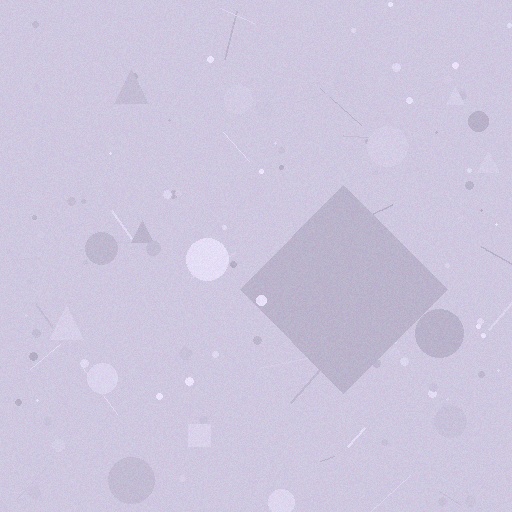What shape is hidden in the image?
A diamond is hidden in the image.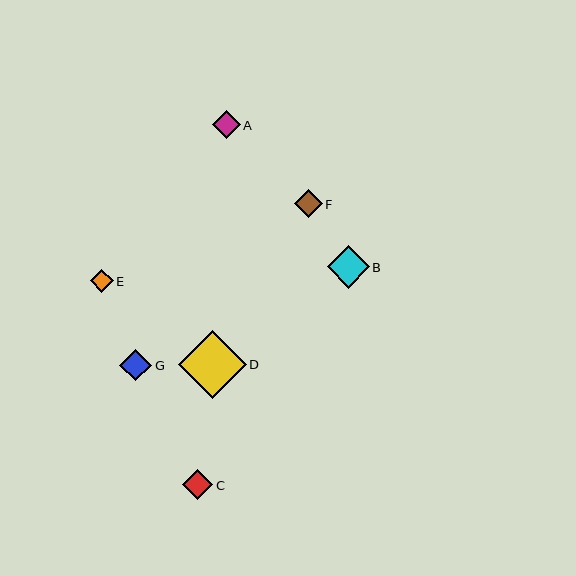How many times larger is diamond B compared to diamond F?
Diamond B is approximately 1.5 times the size of diamond F.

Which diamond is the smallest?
Diamond E is the smallest with a size of approximately 23 pixels.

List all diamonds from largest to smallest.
From largest to smallest: D, B, G, C, F, A, E.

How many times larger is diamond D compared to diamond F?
Diamond D is approximately 2.4 times the size of diamond F.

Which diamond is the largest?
Diamond D is the largest with a size of approximately 68 pixels.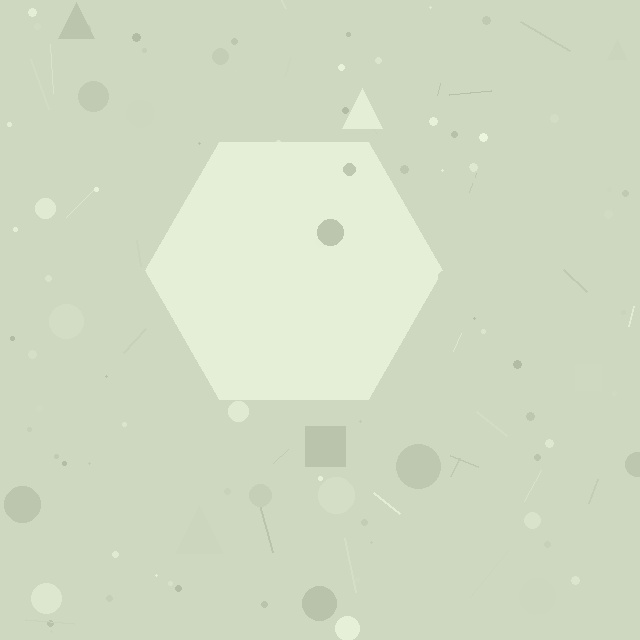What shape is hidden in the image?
A hexagon is hidden in the image.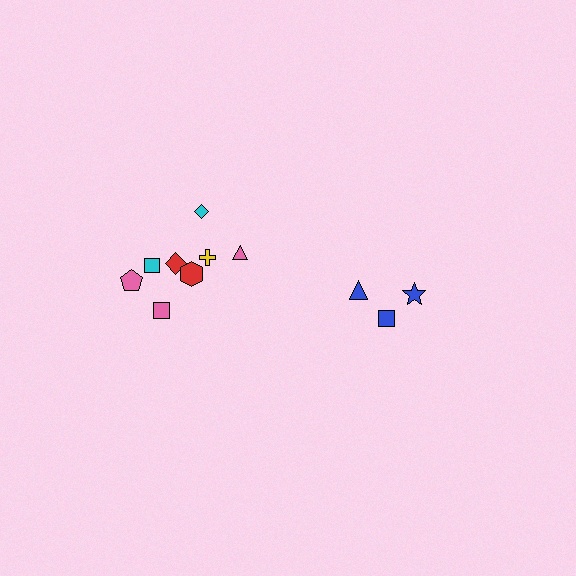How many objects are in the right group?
There are 3 objects.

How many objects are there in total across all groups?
There are 11 objects.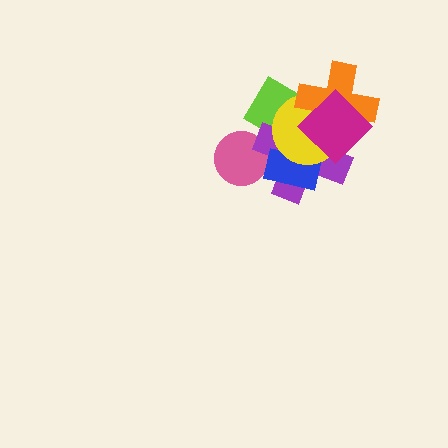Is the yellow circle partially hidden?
Yes, it is partially covered by another shape.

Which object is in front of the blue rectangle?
The yellow circle is in front of the blue rectangle.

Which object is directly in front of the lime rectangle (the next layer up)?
The purple cross is directly in front of the lime rectangle.